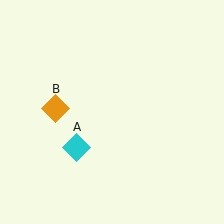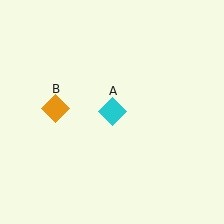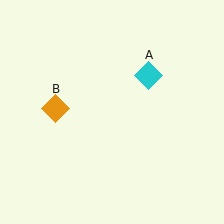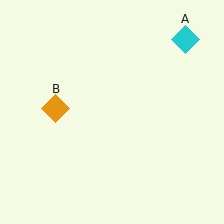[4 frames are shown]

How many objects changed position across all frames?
1 object changed position: cyan diamond (object A).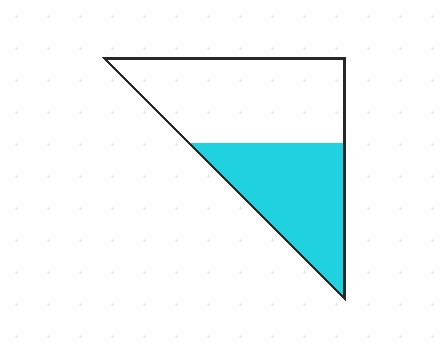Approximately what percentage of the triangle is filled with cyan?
Approximately 40%.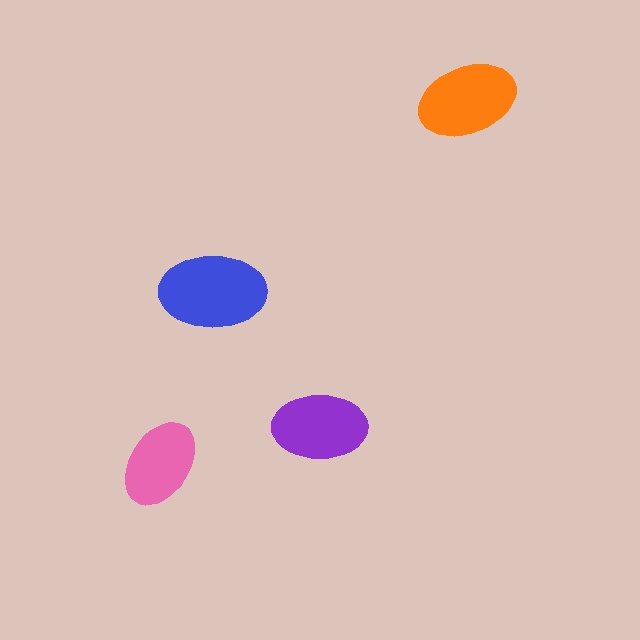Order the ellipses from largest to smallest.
the blue one, the orange one, the purple one, the pink one.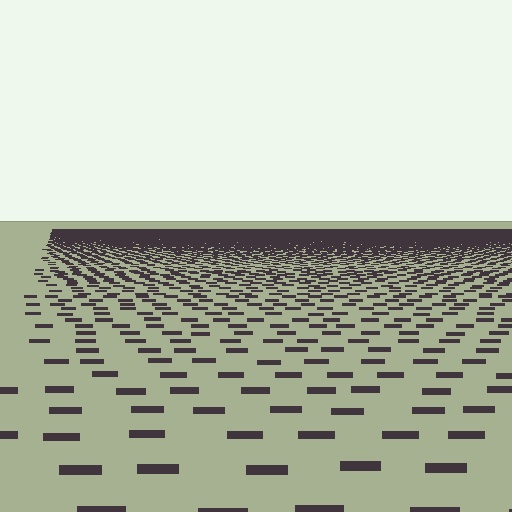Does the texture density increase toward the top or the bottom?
Density increases toward the top.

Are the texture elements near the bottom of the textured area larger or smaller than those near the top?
Larger. Near the bottom, elements are closer to the viewer and appear at a bigger on-screen size.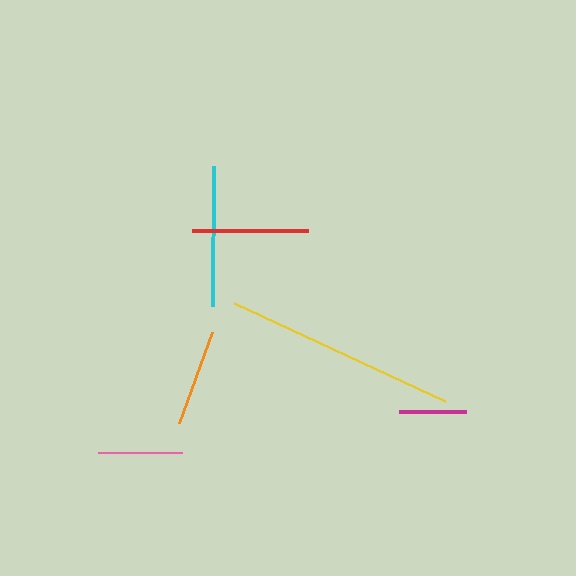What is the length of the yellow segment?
The yellow segment is approximately 233 pixels long.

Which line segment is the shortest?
The magenta line is the shortest at approximately 67 pixels.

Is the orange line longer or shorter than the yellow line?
The yellow line is longer than the orange line.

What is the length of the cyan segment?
The cyan segment is approximately 139 pixels long.